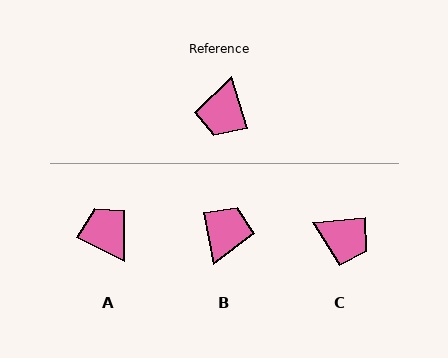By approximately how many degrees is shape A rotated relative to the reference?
Approximately 134 degrees clockwise.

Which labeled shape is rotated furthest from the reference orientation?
B, about 174 degrees away.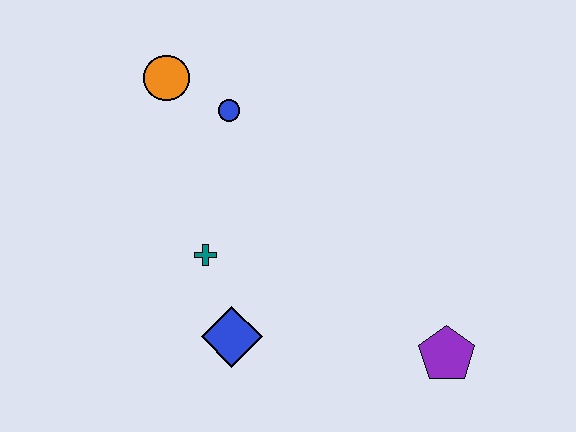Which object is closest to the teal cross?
The blue diamond is closest to the teal cross.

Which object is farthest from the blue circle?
The purple pentagon is farthest from the blue circle.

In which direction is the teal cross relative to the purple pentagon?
The teal cross is to the left of the purple pentagon.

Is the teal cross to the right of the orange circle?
Yes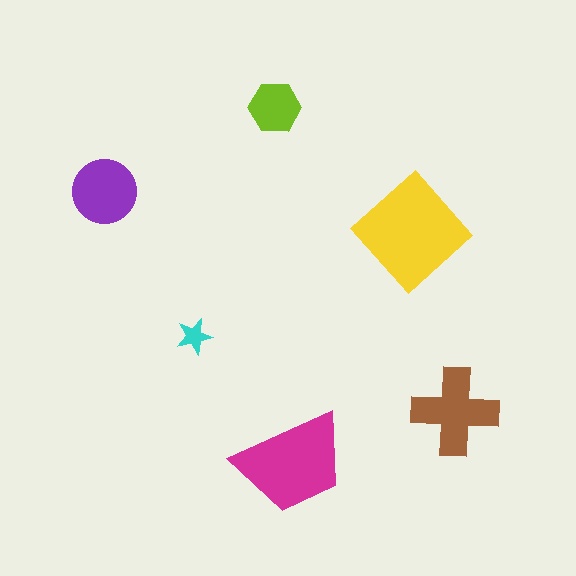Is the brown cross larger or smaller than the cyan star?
Larger.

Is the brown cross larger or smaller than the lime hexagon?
Larger.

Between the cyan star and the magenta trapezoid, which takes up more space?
The magenta trapezoid.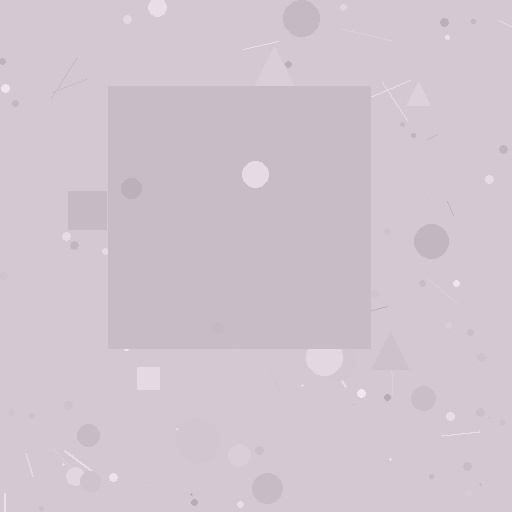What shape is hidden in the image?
A square is hidden in the image.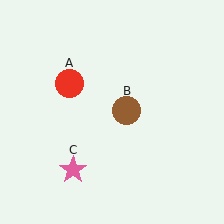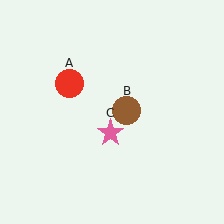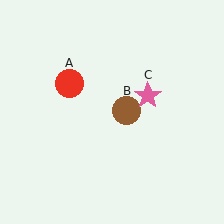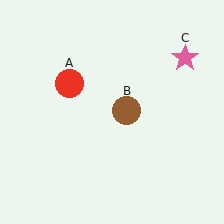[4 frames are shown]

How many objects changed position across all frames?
1 object changed position: pink star (object C).